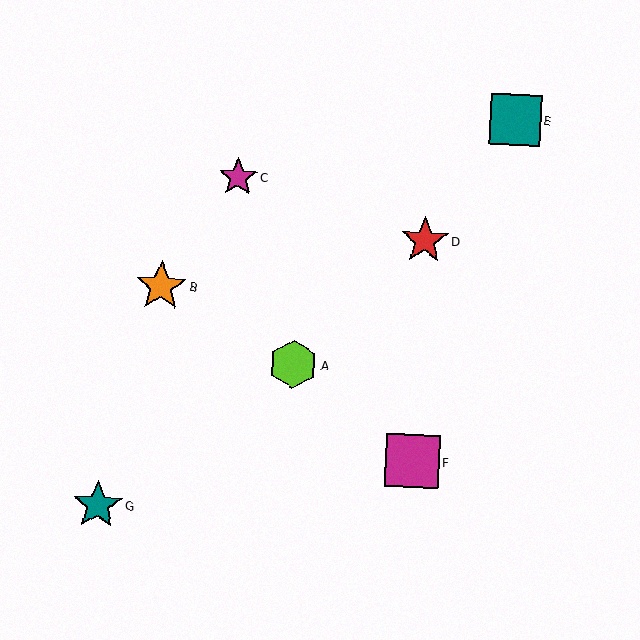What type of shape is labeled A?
Shape A is a lime hexagon.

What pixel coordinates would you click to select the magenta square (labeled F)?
Click at (412, 461) to select the magenta square F.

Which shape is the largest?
The magenta square (labeled F) is the largest.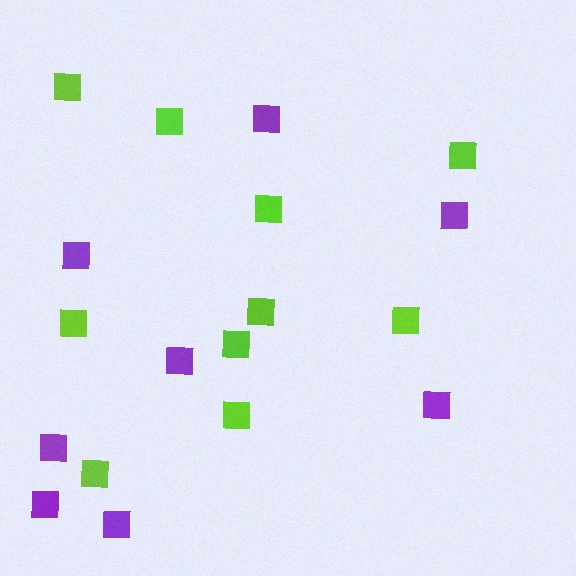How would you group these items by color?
There are 2 groups: one group of purple squares (8) and one group of lime squares (10).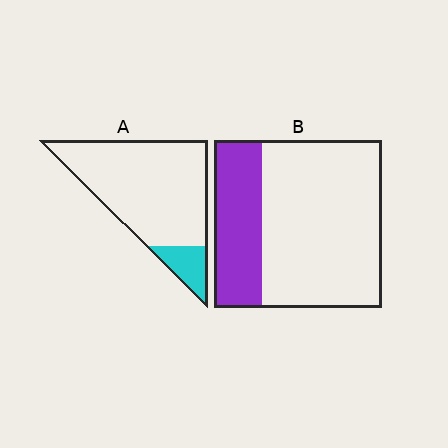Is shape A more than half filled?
No.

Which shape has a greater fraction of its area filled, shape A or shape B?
Shape B.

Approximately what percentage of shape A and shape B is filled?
A is approximately 15% and B is approximately 30%.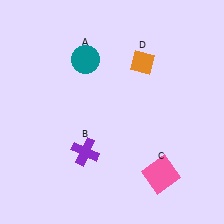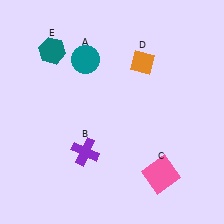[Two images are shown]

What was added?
A teal hexagon (E) was added in Image 2.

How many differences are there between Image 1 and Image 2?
There is 1 difference between the two images.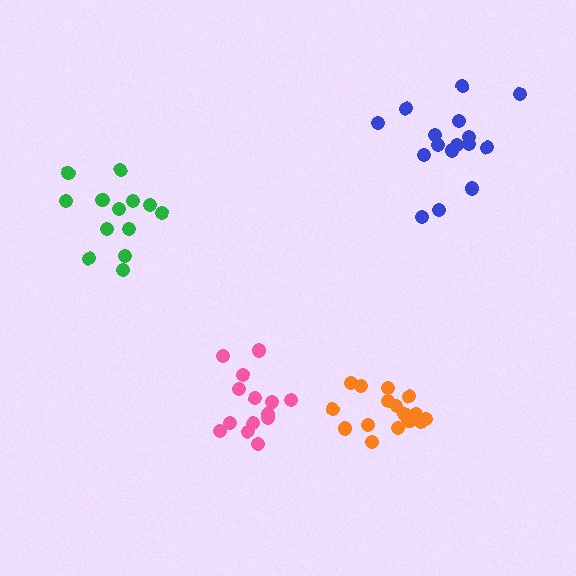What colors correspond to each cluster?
The clusters are colored: pink, blue, orange, green.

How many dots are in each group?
Group 1: 14 dots, Group 2: 16 dots, Group 3: 17 dots, Group 4: 13 dots (60 total).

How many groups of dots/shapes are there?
There are 4 groups.